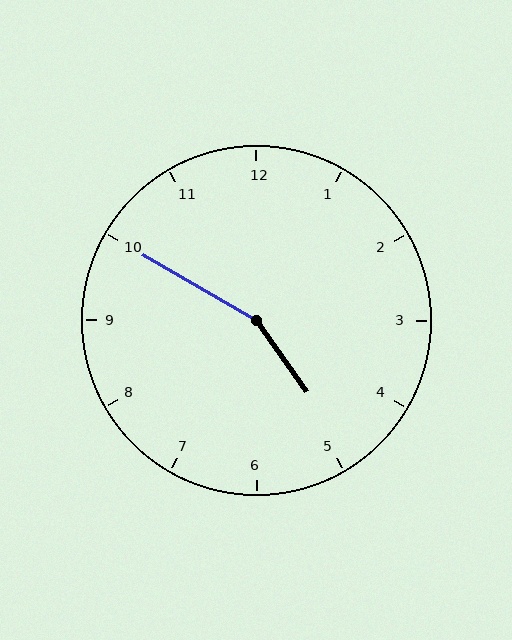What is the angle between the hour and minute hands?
Approximately 155 degrees.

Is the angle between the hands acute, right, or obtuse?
It is obtuse.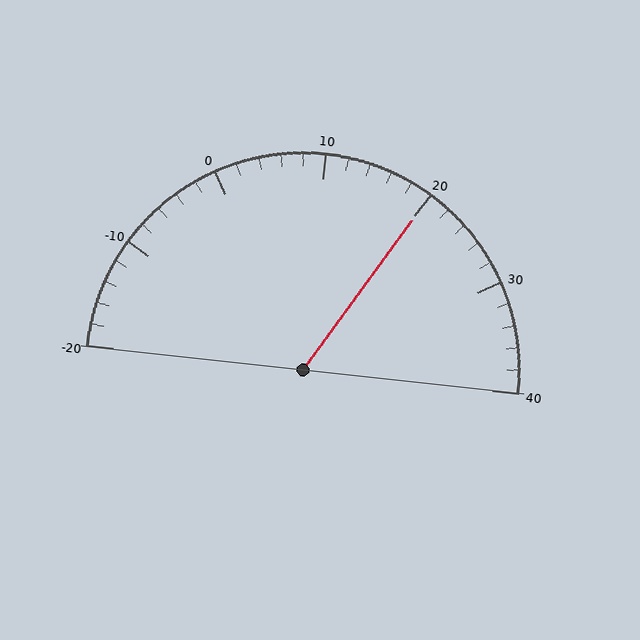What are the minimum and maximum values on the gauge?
The gauge ranges from -20 to 40.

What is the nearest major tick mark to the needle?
The nearest major tick mark is 20.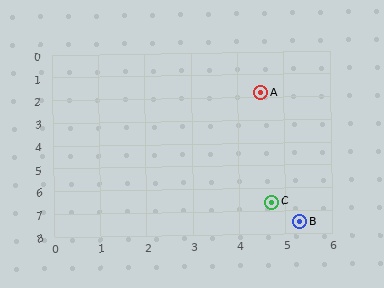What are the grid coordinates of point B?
Point B is at approximately (5.3, 7.5).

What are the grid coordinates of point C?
Point C is at approximately (4.7, 6.6).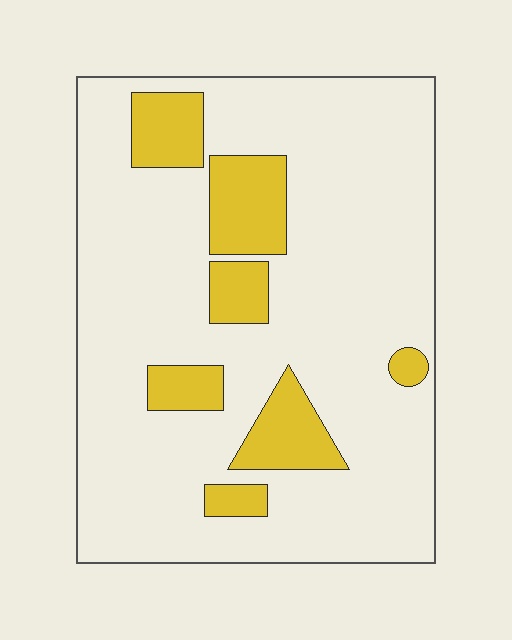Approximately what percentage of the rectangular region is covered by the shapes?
Approximately 15%.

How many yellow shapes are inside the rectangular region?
7.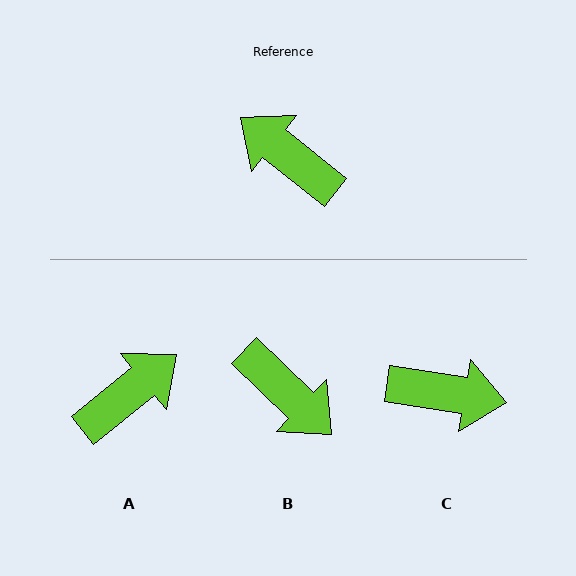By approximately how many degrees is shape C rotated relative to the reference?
Approximately 150 degrees clockwise.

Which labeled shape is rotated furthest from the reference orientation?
B, about 175 degrees away.